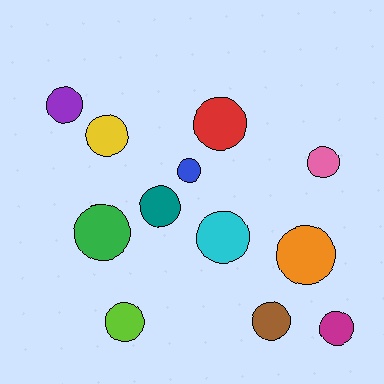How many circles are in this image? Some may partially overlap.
There are 12 circles.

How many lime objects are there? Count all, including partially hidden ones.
There is 1 lime object.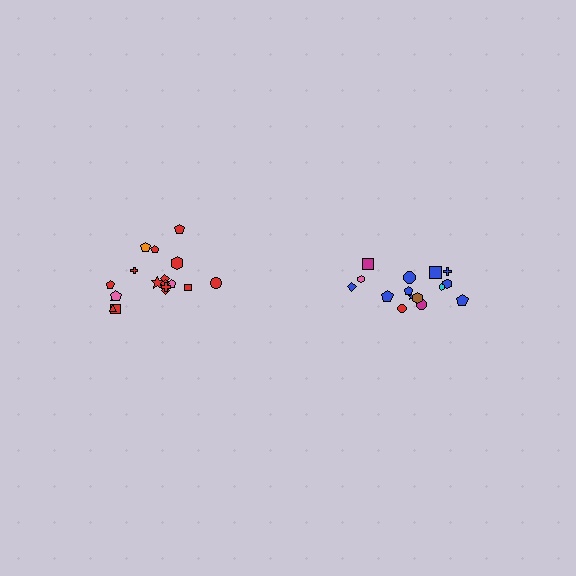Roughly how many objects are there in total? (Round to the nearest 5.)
Roughly 35 objects in total.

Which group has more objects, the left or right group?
The left group.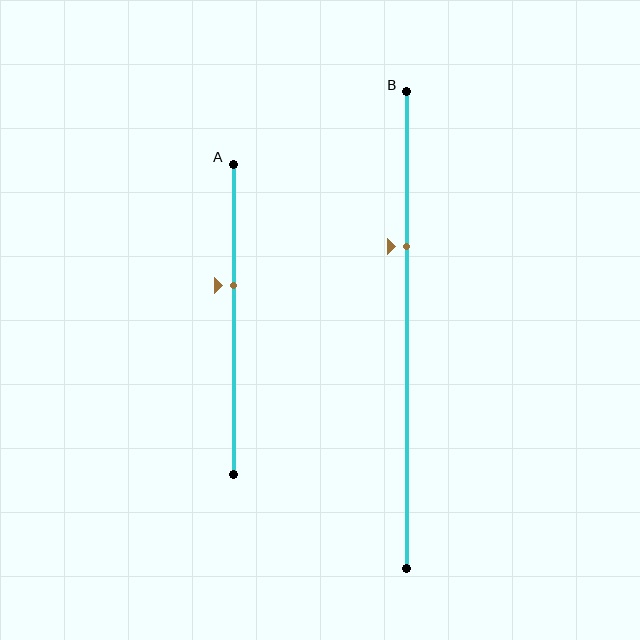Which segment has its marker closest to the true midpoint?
Segment A has its marker closest to the true midpoint.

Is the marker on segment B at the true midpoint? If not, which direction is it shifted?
No, the marker on segment B is shifted upward by about 17% of the segment length.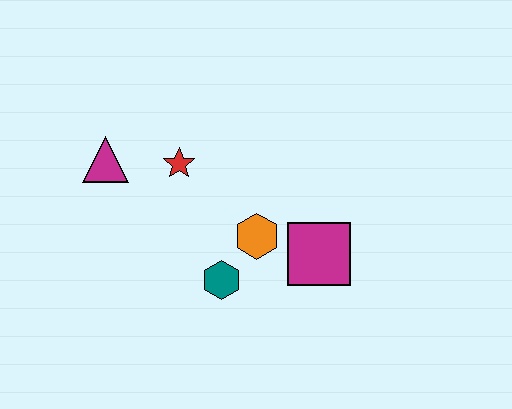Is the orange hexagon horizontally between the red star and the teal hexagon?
No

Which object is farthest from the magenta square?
The magenta triangle is farthest from the magenta square.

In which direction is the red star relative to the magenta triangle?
The red star is to the right of the magenta triangle.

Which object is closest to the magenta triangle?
The red star is closest to the magenta triangle.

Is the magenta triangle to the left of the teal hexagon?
Yes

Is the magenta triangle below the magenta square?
No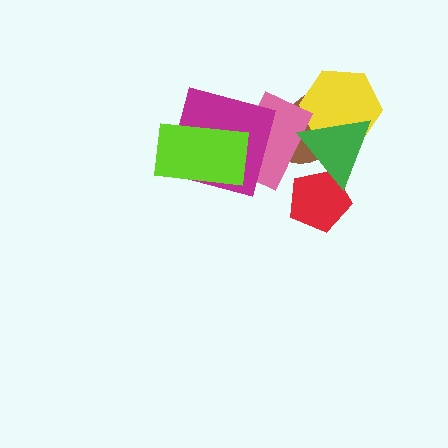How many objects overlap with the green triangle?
4 objects overlap with the green triangle.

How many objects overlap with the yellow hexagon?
2 objects overlap with the yellow hexagon.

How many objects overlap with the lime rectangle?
2 objects overlap with the lime rectangle.